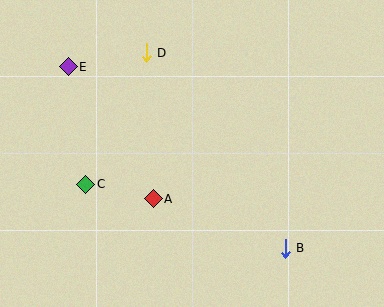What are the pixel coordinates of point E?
Point E is at (68, 67).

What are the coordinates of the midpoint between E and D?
The midpoint between E and D is at (107, 60).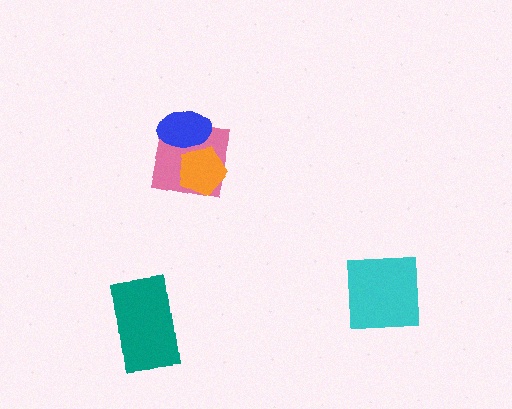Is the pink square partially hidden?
Yes, it is partially covered by another shape.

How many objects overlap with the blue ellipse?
2 objects overlap with the blue ellipse.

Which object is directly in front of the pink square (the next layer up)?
The orange pentagon is directly in front of the pink square.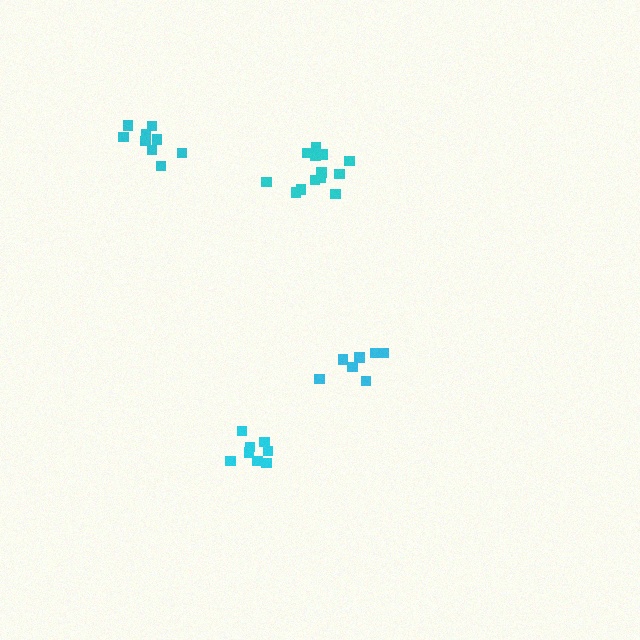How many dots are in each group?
Group 1: 8 dots, Group 2: 7 dots, Group 3: 9 dots, Group 4: 13 dots (37 total).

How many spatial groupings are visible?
There are 4 spatial groupings.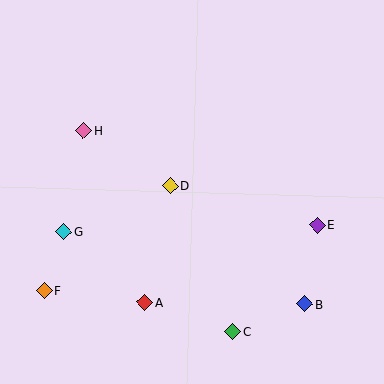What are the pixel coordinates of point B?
Point B is at (305, 304).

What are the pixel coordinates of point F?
Point F is at (44, 290).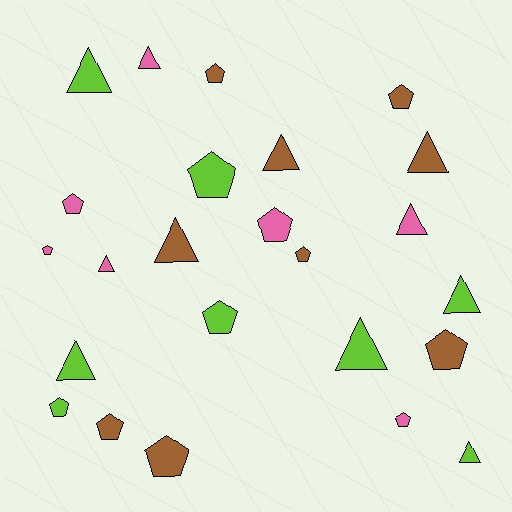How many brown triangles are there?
There are 3 brown triangles.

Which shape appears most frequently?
Pentagon, with 13 objects.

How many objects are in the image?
There are 24 objects.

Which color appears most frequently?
Brown, with 9 objects.